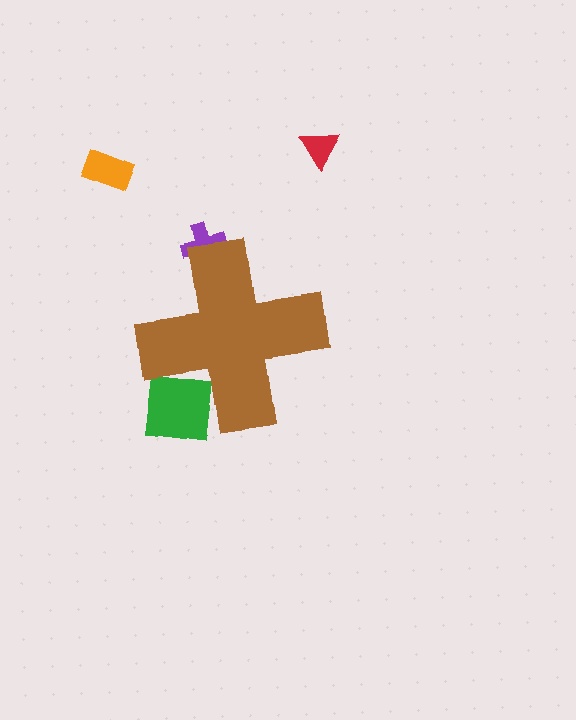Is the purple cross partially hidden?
Yes, the purple cross is partially hidden behind the brown cross.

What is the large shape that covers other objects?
A brown cross.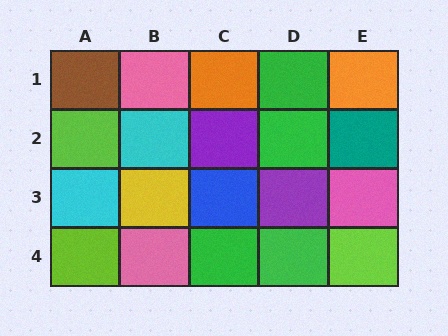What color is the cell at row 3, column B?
Yellow.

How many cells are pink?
3 cells are pink.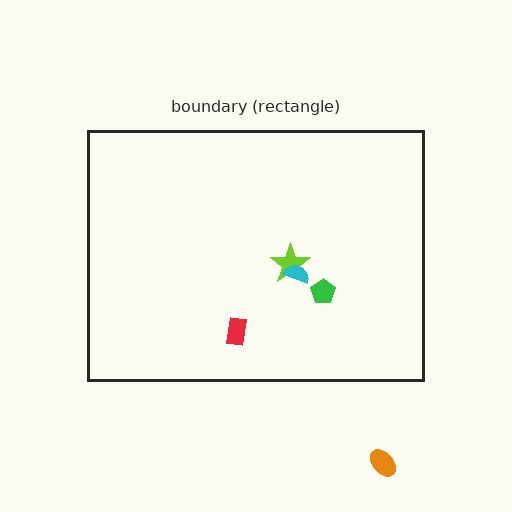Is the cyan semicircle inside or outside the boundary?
Inside.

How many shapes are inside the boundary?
4 inside, 1 outside.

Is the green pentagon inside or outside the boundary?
Inside.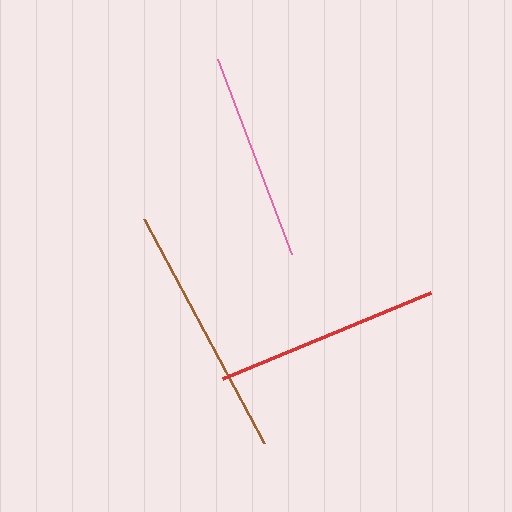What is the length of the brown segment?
The brown segment is approximately 254 pixels long.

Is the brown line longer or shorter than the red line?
The brown line is longer than the red line.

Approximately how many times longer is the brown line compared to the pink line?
The brown line is approximately 1.2 times the length of the pink line.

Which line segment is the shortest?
The pink line is the shortest at approximately 209 pixels.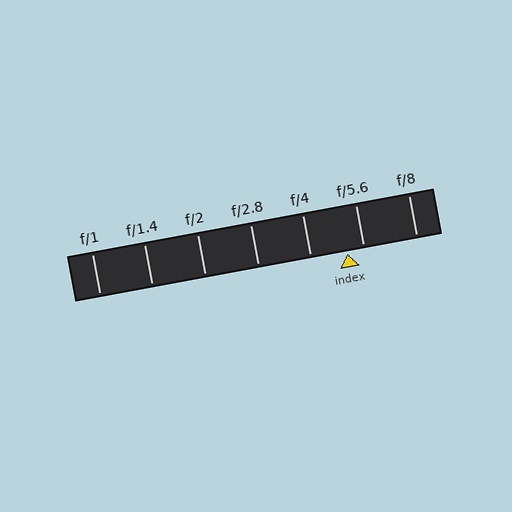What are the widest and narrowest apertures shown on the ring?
The widest aperture shown is f/1 and the narrowest is f/8.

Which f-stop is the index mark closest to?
The index mark is closest to f/5.6.